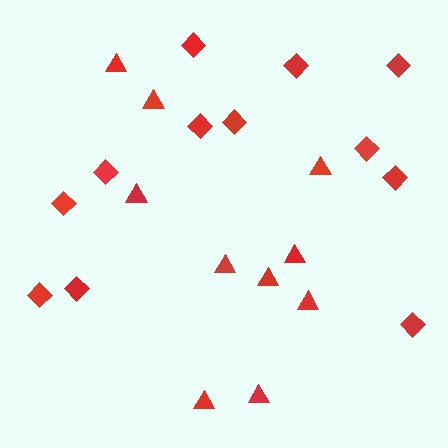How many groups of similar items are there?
There are 2 groups: one group of triangles (10) and one group of diamonds (12).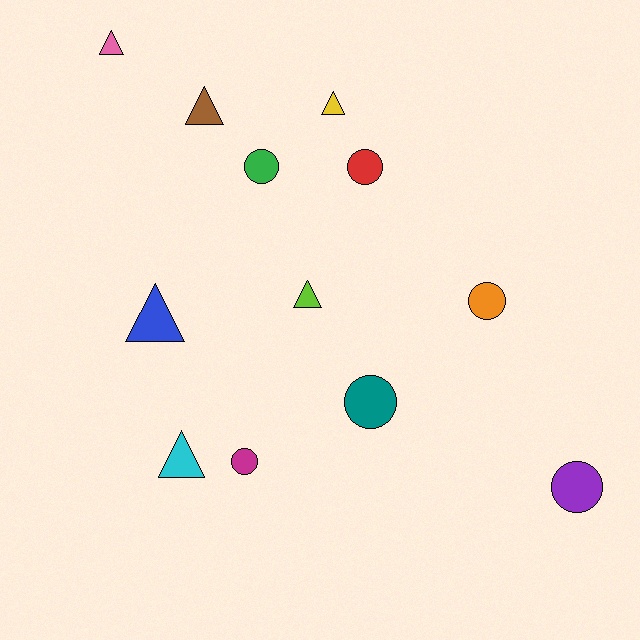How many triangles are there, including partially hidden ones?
There are 6 triangles.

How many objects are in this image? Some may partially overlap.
There are 12 objects.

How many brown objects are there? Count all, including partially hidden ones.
There is 1 brown object.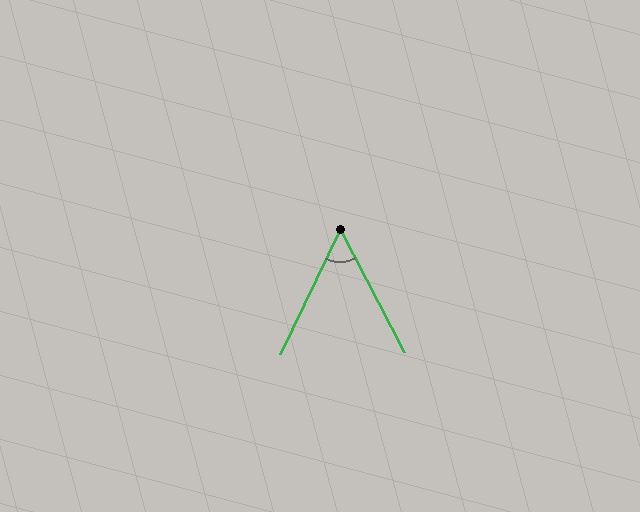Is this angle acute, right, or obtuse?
It is acute.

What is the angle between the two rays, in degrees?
Approximately 53 degrees.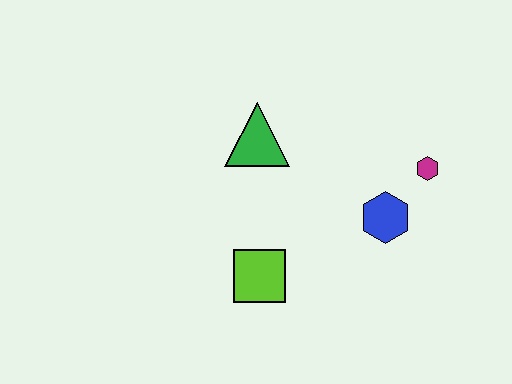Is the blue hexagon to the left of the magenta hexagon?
Yes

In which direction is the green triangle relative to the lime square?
The green triangle is above the lime square.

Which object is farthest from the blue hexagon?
The green triangle is farthest from the blue hexagon.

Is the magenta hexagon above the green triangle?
No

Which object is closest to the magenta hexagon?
The blue hexagon is closest to the magenta hexagon.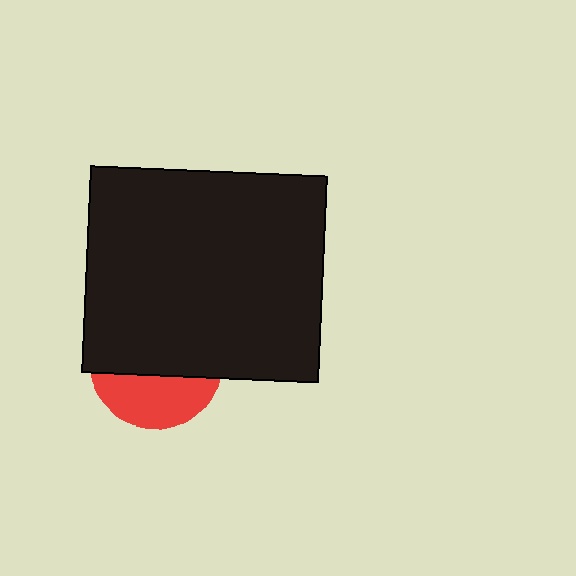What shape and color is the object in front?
The object in front is a black rectangle.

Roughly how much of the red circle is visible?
A small part of it is visible (roughly 38%).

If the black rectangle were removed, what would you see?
You would see the complete red circle.